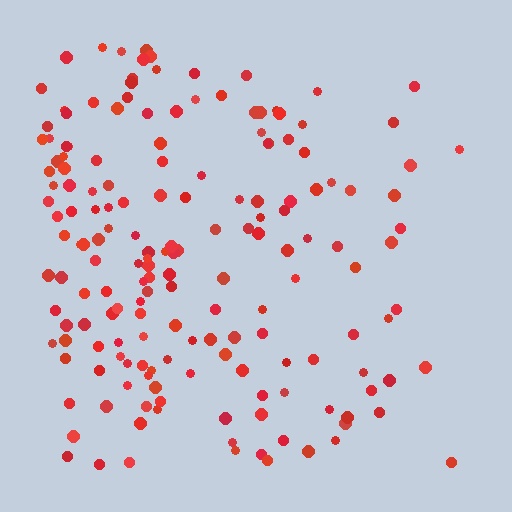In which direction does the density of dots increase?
From right to left, with the left side densest.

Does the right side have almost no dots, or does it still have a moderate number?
Still a moderate number, just noticeably fewer than the left.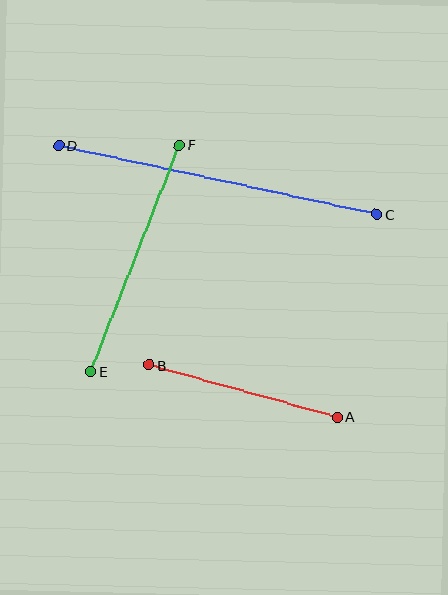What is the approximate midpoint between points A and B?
The midpoint is at approximately (243, 391) pixels.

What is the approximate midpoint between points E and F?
The midpoint is at approximately (135, 258) pixels.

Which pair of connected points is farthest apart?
Points C and D are farthest apart.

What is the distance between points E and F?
The distance is approximately 243 pixels.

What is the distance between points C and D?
The distance is approximately 325 pixels.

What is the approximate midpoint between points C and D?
The midpoint is at approximately (218, 180) pixels.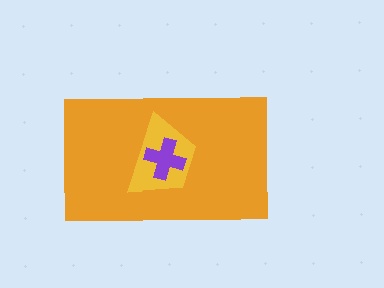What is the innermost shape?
The purple cross.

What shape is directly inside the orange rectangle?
The yellow trapezoid.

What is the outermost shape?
The orange rectangle.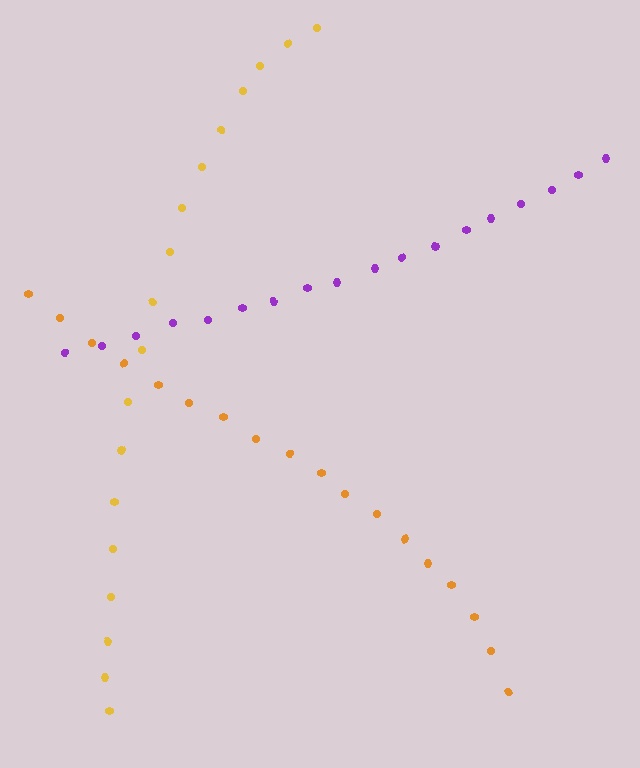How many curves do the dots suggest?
There are 3 distinct paths.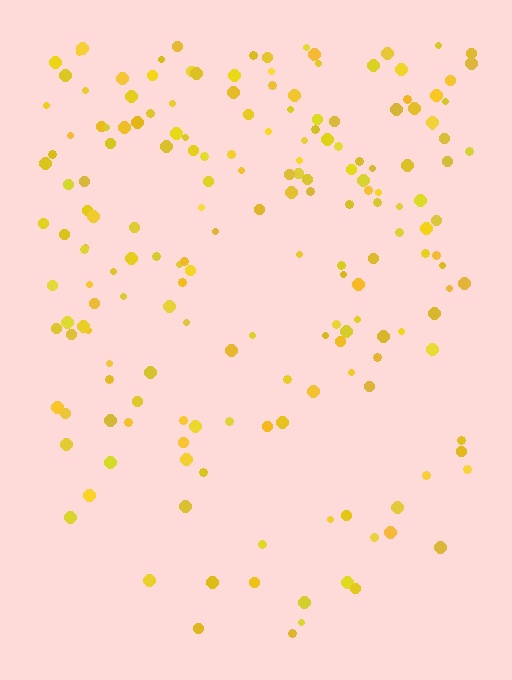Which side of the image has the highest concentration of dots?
The top.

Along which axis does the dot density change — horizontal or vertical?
Vertical.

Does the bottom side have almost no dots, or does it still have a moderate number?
Still a moderate number, just noticeably fewer than the top.